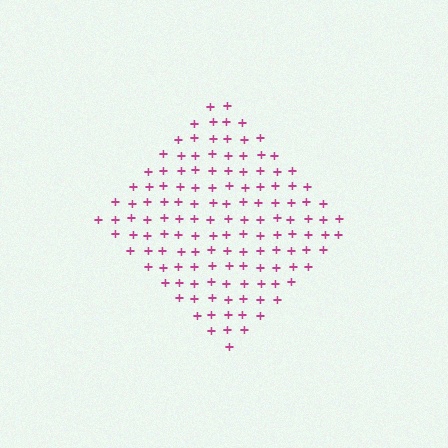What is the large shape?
The large shape is a diamond.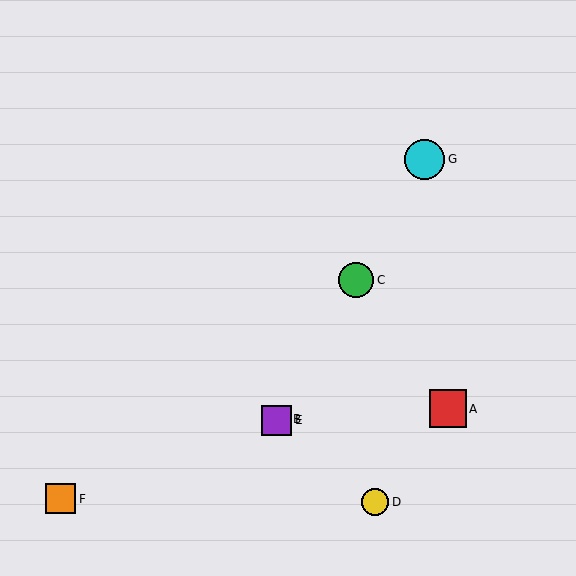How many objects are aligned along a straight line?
4 objects (B, C, E, G) are aligned along a straight line.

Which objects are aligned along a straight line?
Objects B, C, E, G are aligned along a straight line.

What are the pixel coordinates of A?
Object A is at (448, 409).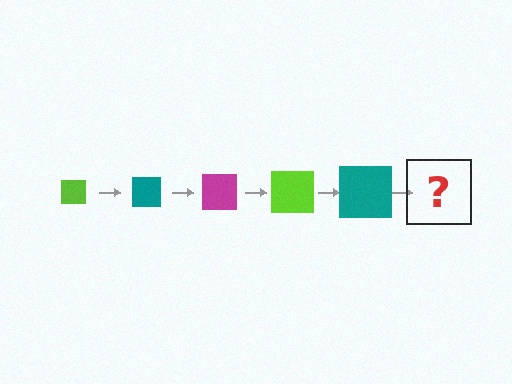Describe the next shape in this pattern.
It should be a magenta square, larger than the previous one.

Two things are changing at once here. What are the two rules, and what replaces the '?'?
The two rules are that the square grows larger each step and the color cycles through lime, teal, and magenta. The '?' should be a magenta square, larger than the previous one.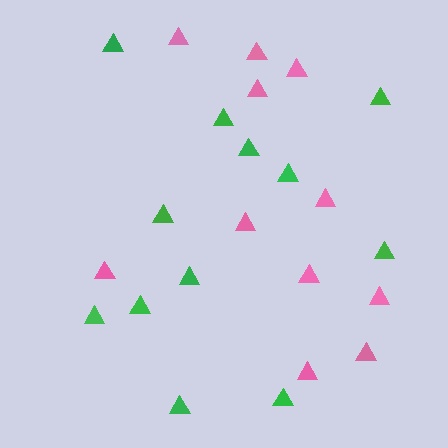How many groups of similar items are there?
There are 2 groups: one group of green triangles (12) and one group of pink triangles (11).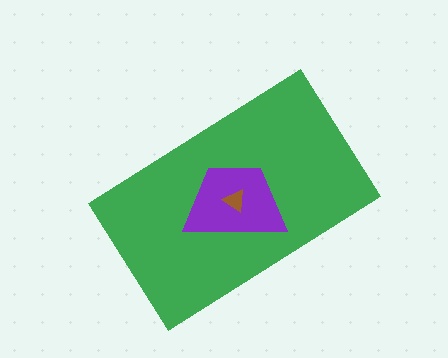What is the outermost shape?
The green rectangle.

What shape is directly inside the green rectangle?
The purple trapezoid.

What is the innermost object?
The brown triangle.